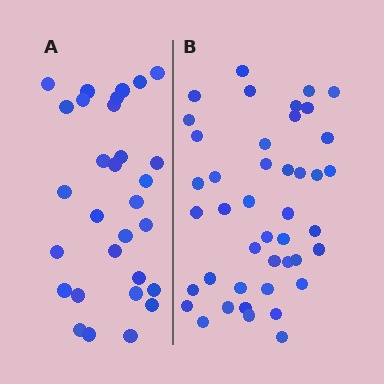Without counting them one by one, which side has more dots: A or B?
Region B (the right region) has more dots.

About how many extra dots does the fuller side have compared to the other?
Region B has approximately 15 more dots than region A.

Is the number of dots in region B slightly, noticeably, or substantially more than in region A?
Region B has noticeably more, but not dramatically so. The ratio is roughly 1.4 to 1.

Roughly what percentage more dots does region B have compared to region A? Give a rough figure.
About 45% more.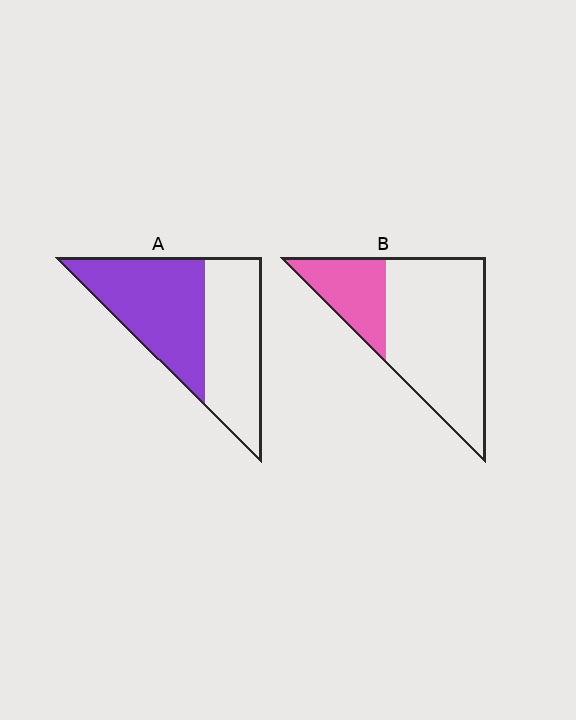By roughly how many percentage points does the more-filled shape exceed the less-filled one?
By roughly 25 percentage points (A over B).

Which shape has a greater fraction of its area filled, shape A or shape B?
Shape A.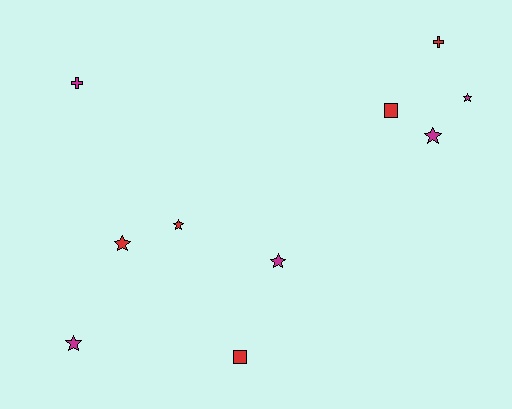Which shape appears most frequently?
Star, with 6 objects.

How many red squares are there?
There are 2 red squares.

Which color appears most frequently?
Magenta, with 5 objects.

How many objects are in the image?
There are 10 objects.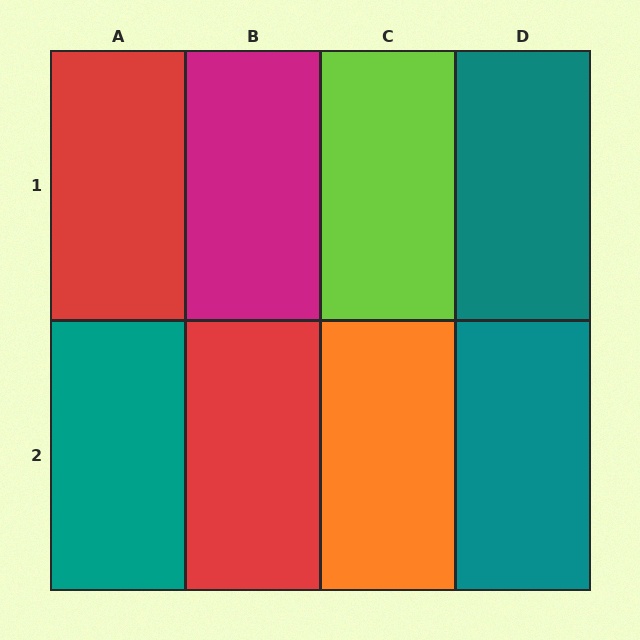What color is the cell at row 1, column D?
Teal.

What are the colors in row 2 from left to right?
Teal, red, orange, teal.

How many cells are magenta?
1 cell is magenta.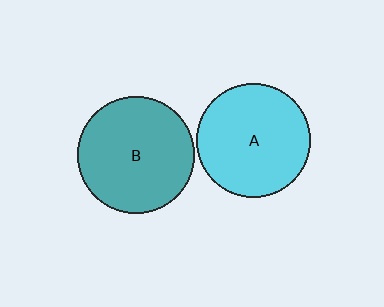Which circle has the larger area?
Circle B (teal).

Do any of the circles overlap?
No, none of the circles overlap.